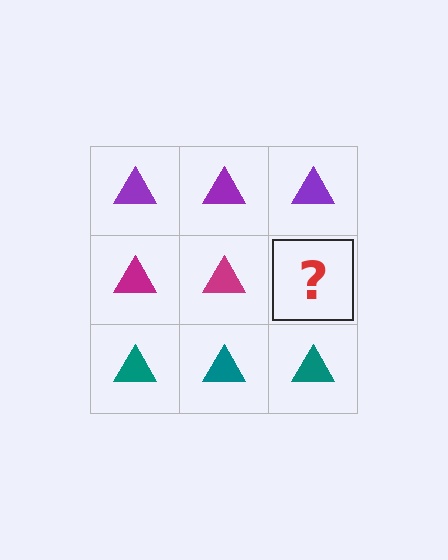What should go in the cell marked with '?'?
The missing cell should contain a magenta triangle.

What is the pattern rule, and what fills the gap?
The rule is that each row has a consistent color. The gap should be filled with a magenta triangle.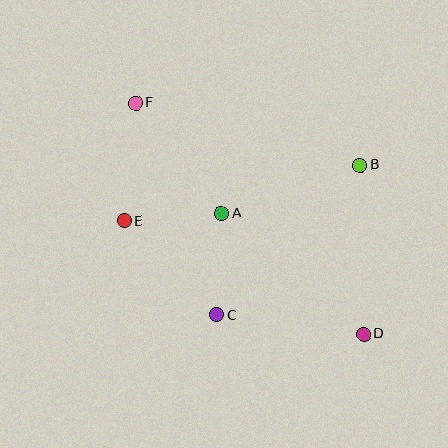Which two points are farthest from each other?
Points D and F are farthest from each other.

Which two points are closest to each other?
Points A and E are closest to each other.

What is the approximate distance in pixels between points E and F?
The distance between E and F is approximately 118 pixels.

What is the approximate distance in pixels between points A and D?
The distance between A and D is approximately 186 pixels.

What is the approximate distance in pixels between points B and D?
The distance between B and D is approximately 169 pixels.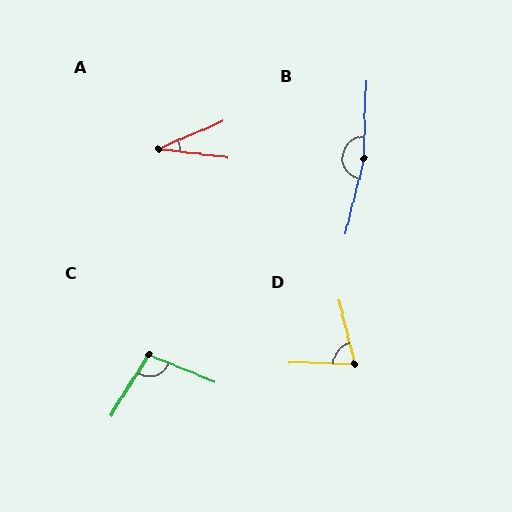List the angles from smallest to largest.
A (30°), D (76°), C (99°), B (168°).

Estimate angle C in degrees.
Approximately 99 degrees.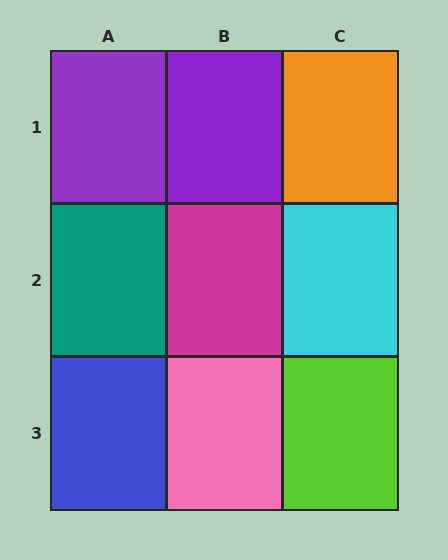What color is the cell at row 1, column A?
Purple.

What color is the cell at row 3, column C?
Lime.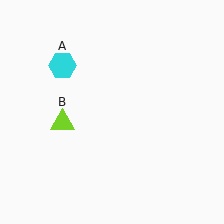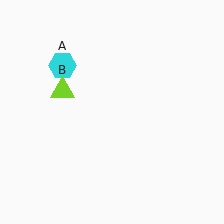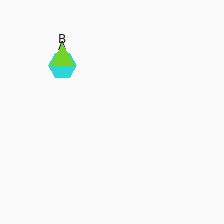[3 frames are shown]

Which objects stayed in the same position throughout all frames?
Cyan hexagon (object A) remained stationary.